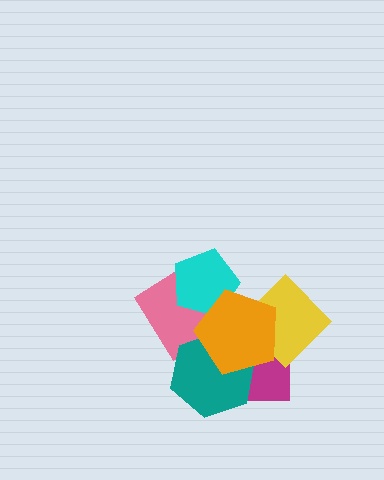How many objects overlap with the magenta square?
3 objects overlap with the magenta square.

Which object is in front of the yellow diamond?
The orange pentagon is in front of the yellow diamond.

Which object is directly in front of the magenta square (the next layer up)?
The yellow diamond is directly in front of the magenta square.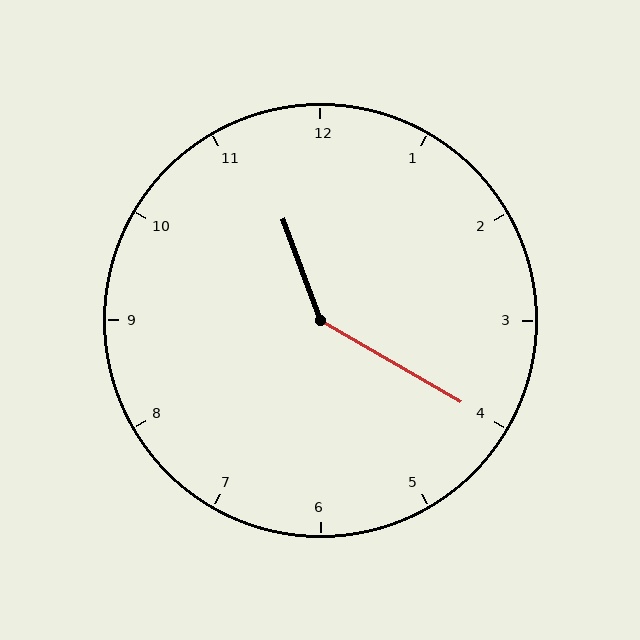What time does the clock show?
11:20.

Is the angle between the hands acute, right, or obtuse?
It is obtuse.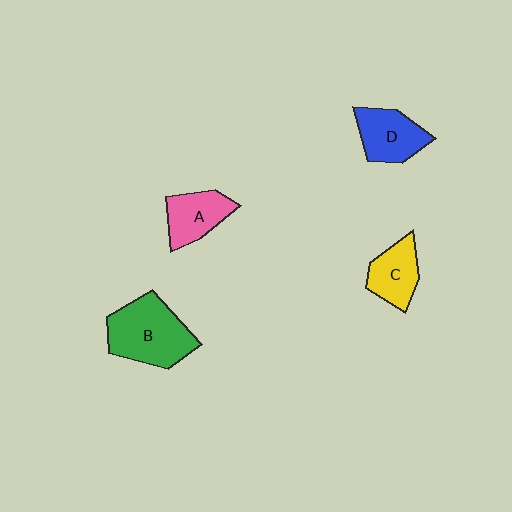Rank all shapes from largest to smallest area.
From largest to smallest: B (green), D (blue), A (pink), C (yellow).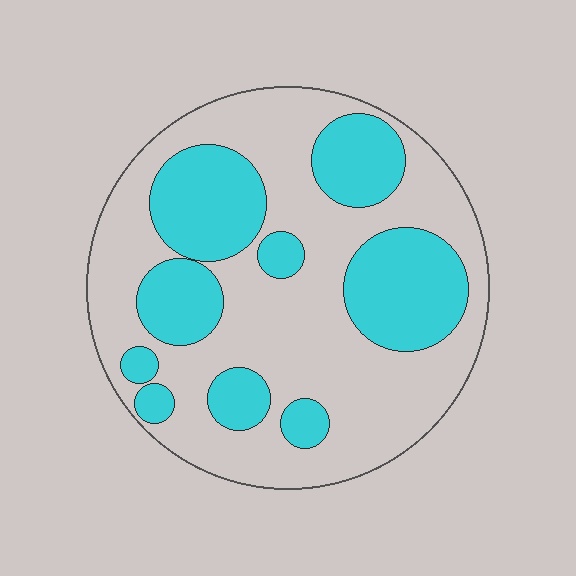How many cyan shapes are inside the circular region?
9.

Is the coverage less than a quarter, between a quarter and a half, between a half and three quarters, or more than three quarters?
Between a quarter and a half.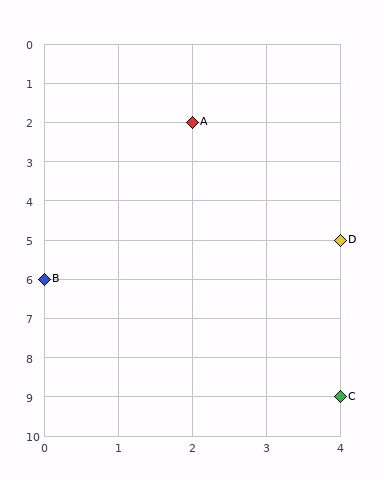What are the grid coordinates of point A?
Point A is at grid coordinates (2, 2).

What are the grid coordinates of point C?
Point C is at grid coordinates (4, 9).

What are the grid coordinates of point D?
Point D is at grid coordinates (4, 5).